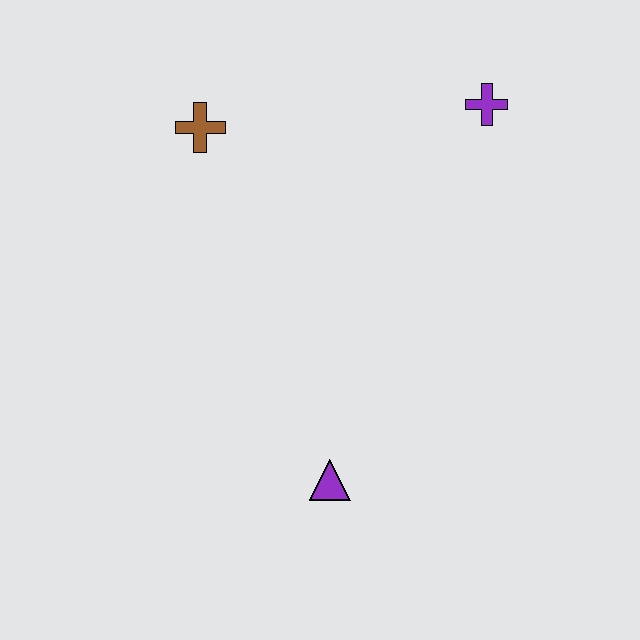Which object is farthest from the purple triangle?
The purple cross is farthest from the purple triangle.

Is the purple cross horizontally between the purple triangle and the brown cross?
No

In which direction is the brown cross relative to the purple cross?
The brown cross is to the left of the purple cross.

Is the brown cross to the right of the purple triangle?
No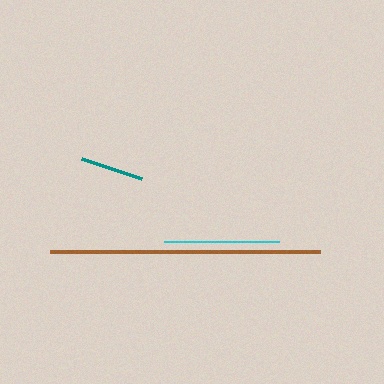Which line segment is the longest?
The brown line is the longest at approximately 270 pixels.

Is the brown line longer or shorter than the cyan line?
The brown line is longer than the cyan line.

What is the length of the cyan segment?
The cyan segment is approximately 115 pixels long.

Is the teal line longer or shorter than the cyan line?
The cyan line is longer than the teal line.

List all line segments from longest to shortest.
From longest to shortest: brown, cyan, teal.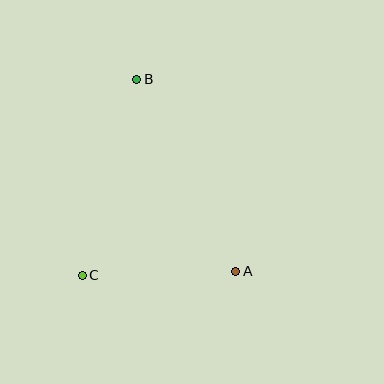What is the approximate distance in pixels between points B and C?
The distance between B and C is approximately 204 pixels.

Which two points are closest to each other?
Points A and C are closest to each other.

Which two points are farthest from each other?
Points A and B are farthest from each other.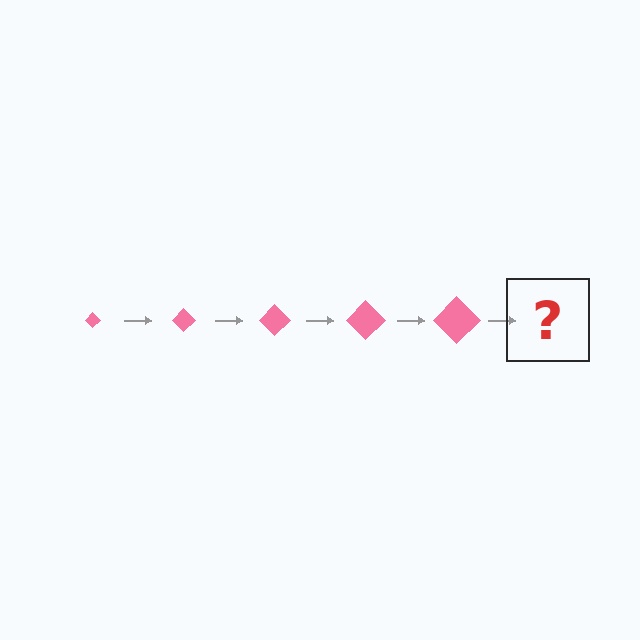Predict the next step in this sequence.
The next step is a pink diamond, larger than the previous one.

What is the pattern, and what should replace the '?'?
The pattern is that the diamond gets progressively larger each step. The '?' should be a pink diamond, larger than the previous one.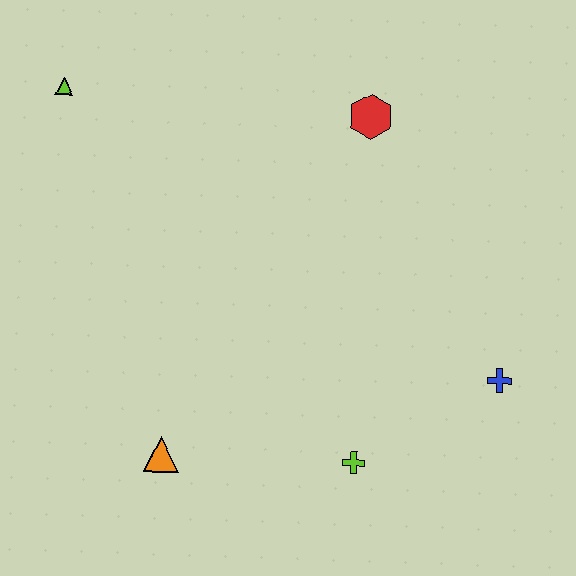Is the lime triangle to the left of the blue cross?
Yes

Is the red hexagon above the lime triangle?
No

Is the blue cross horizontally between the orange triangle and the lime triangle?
No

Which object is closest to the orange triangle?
The lime cross is closest to the orange triangle.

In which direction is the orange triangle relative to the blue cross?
The orange triangle is to the left of the blue cross.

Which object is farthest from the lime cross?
The lime triangle is farthest from the lime cross.